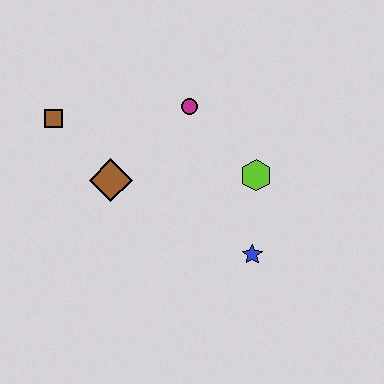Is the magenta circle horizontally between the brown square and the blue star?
Yes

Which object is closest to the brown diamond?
The brown square is closest to the brown diamond.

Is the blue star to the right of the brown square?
Yes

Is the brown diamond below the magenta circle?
Yes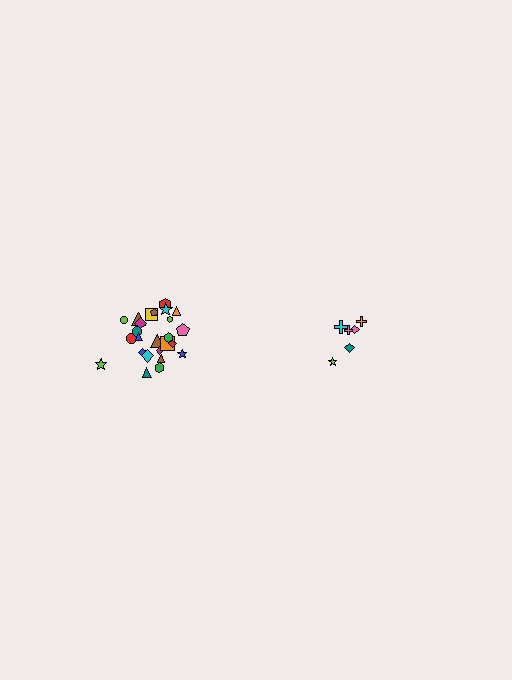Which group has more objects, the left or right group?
The left group.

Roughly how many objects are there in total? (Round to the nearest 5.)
Roughly 30 objects in total.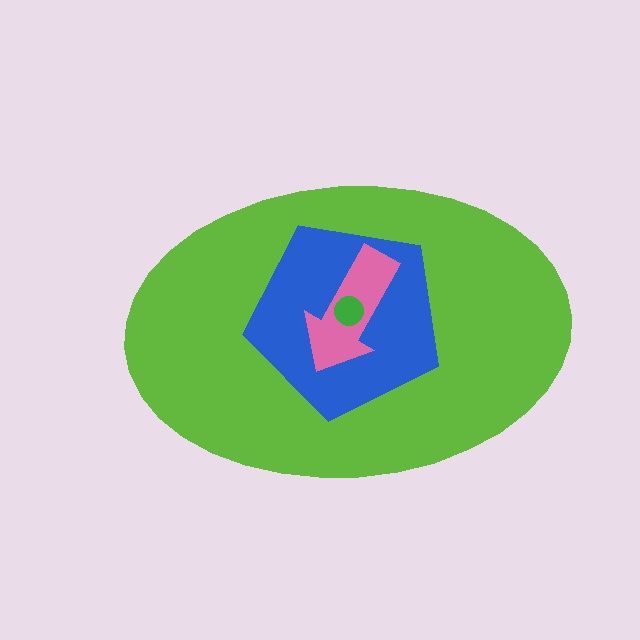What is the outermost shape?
The lime ellipse.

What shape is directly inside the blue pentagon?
The pink arrow.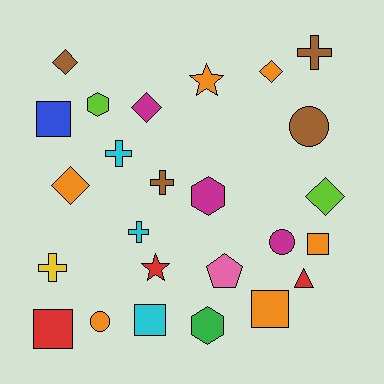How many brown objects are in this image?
There are 4 brown objects.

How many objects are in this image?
There are 25 objects.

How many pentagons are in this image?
There is 1 pentagon.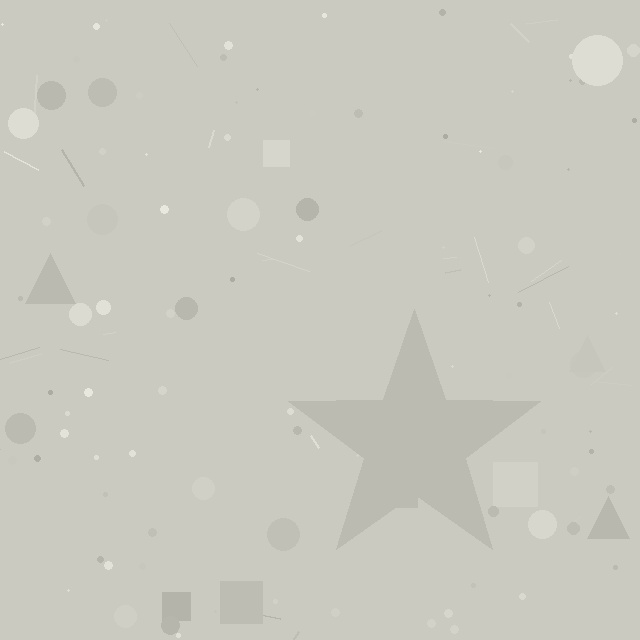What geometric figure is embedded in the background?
A star is embedded in the background.